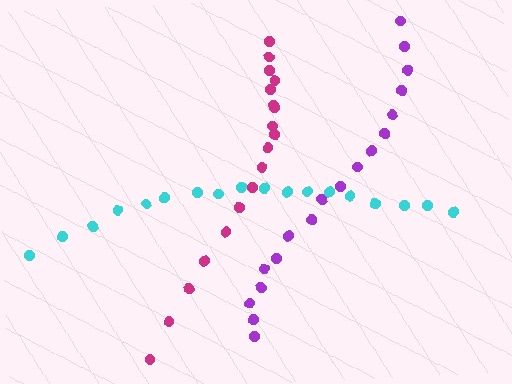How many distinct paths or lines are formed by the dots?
There are 3 distinct paths.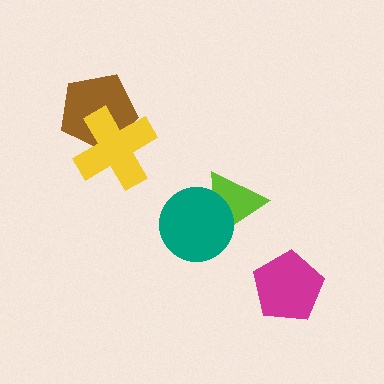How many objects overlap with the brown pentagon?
1 object overlaps with the brown pentagon.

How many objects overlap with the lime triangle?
1 object overlaps with the lime triangle.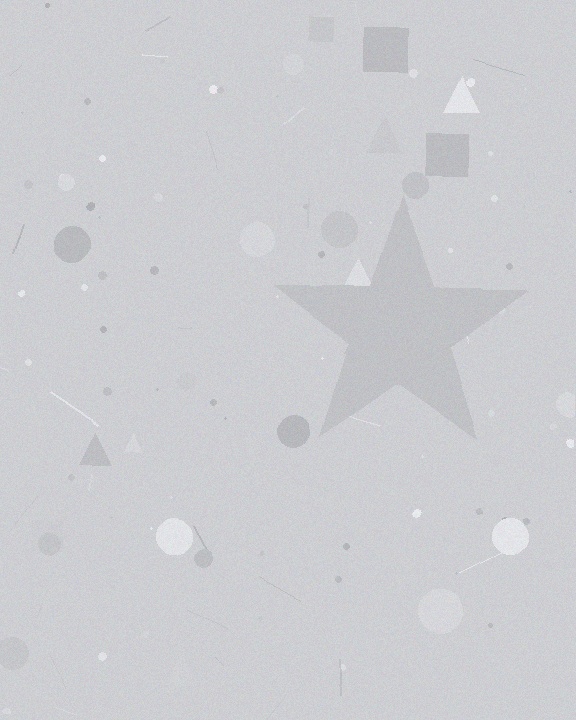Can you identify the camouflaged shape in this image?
The camouflaged shape is a star.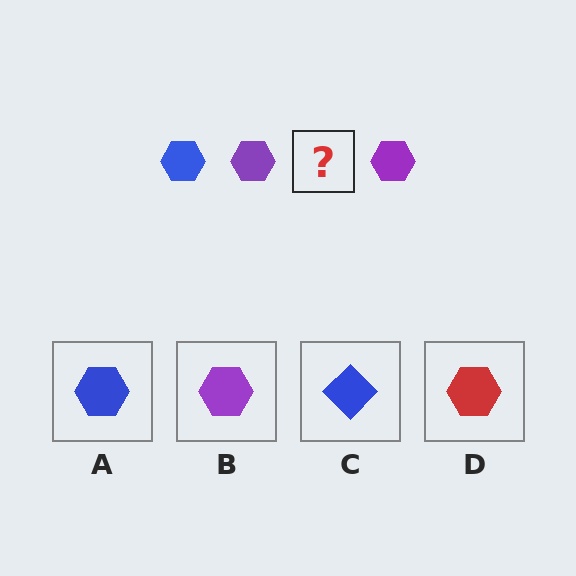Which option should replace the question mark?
Option A.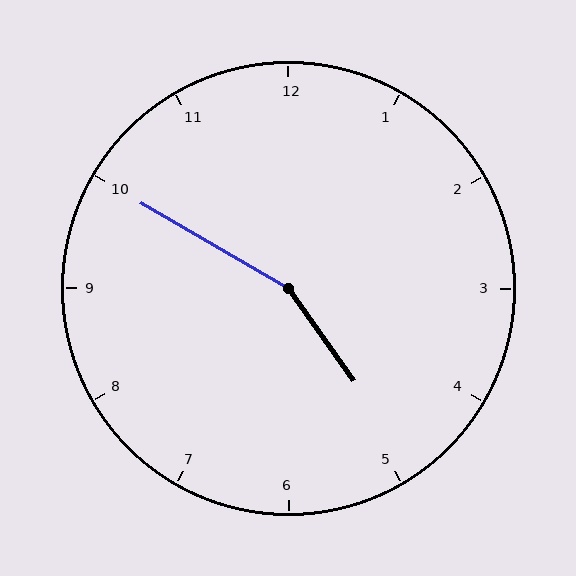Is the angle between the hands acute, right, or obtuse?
It is obtuse.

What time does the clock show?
4:50.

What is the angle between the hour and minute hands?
Approximately 155 degrees.